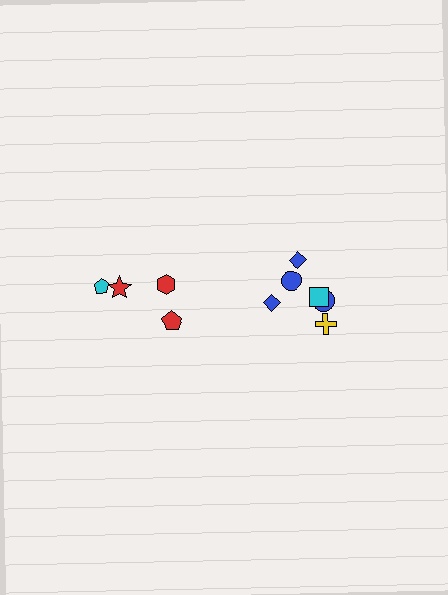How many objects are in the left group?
There are 4 objects.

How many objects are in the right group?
There are 6 objects.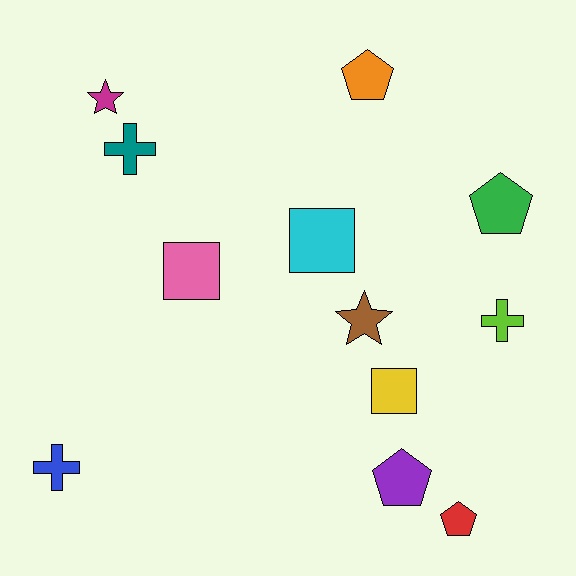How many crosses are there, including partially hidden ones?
There are 3 crosses.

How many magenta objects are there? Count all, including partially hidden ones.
There is 1 magenta object.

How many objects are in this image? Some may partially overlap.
There are 12 objects.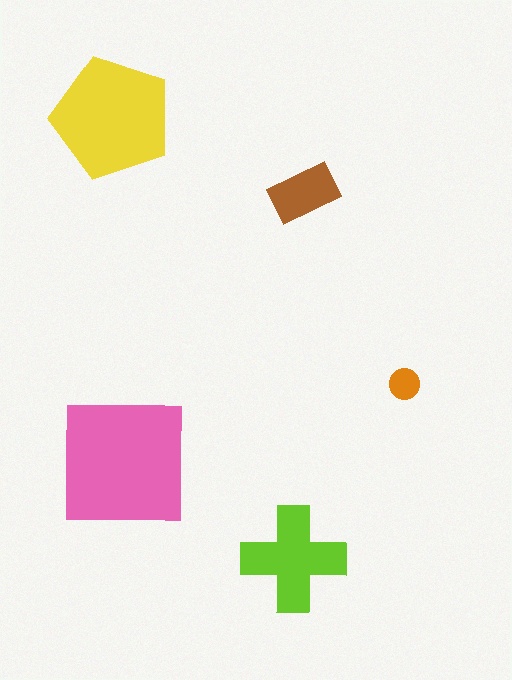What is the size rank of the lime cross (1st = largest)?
3rd.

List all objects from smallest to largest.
The orange circle, the brown rectangle, the lime cross, the yellow pentagon, the pink square.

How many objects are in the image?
There are 5 objects in the image.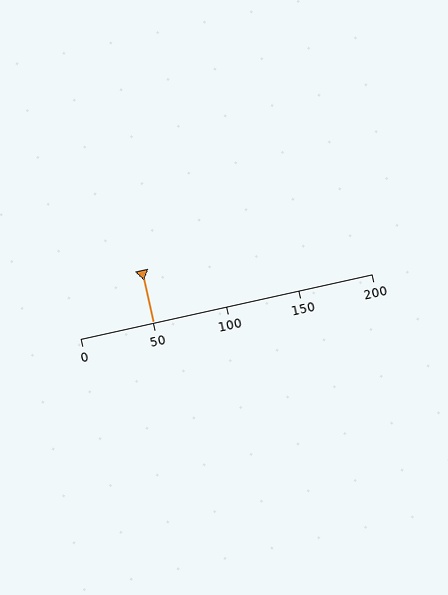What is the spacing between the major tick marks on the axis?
The major ticks are spaced 50 apart.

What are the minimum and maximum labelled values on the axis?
The axis runs from 0 to 200.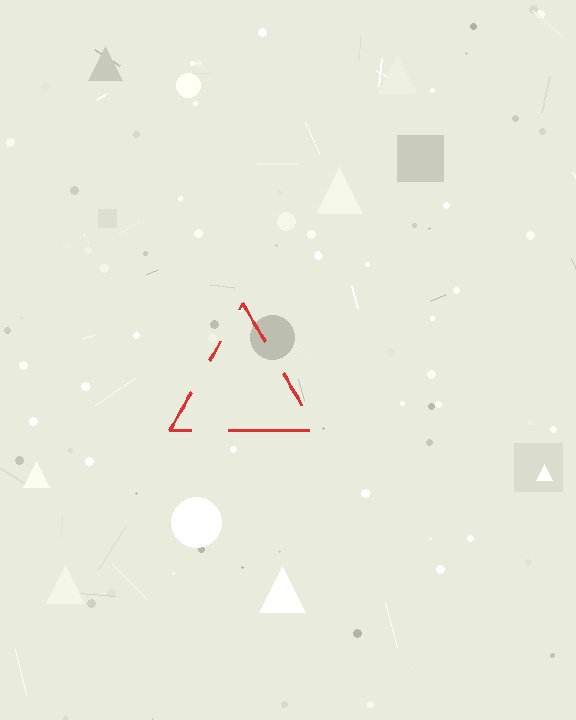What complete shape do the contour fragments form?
The contour fragments form a triangle.